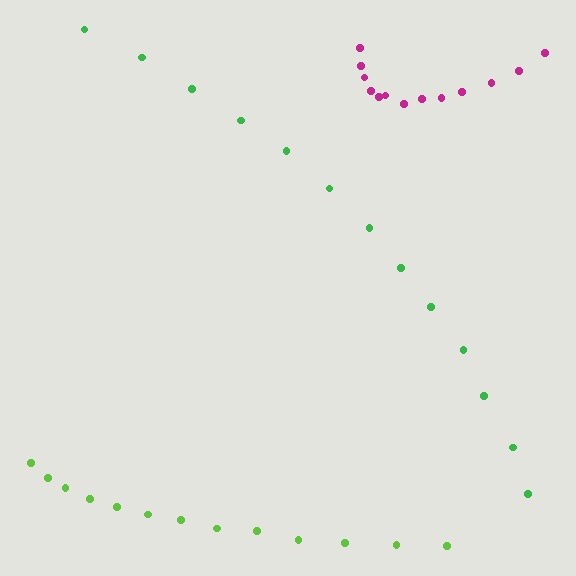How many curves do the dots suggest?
There are 3 distinct paths.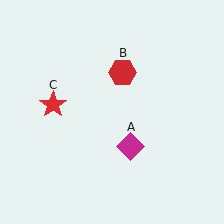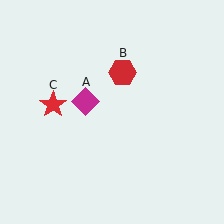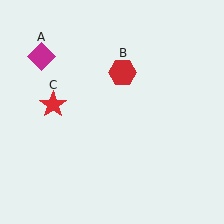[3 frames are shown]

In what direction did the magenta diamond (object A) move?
The magenta diamond (object A) moved up and to the left.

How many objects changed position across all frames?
1 object changed position: magenta diamond (object A).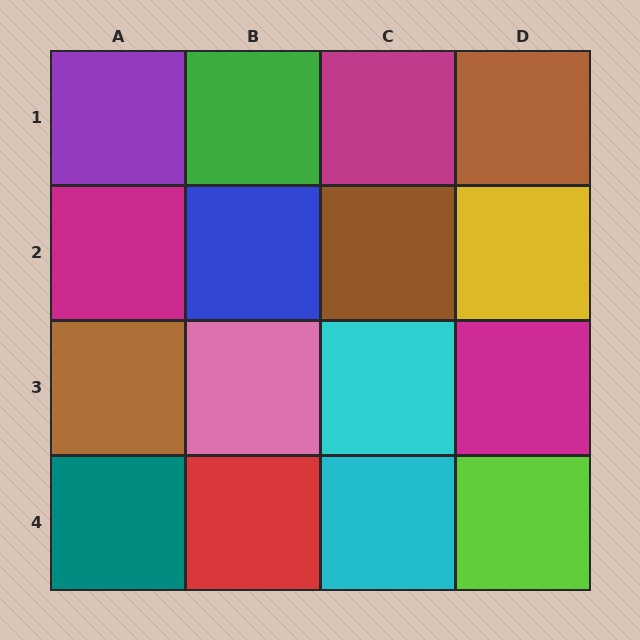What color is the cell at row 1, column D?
Brown.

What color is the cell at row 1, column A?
Purple.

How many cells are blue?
1 cell is blue.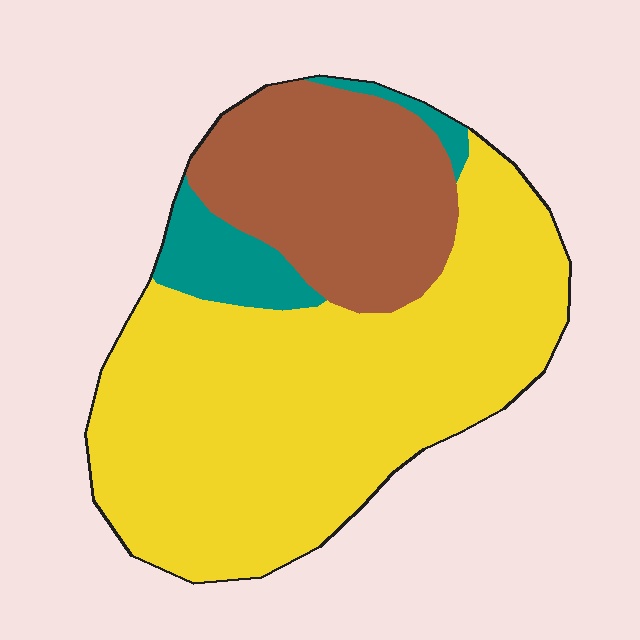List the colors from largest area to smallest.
From largest to smallest: yellow, brown, teal.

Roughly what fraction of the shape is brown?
Brown takes up about one quarter (1/4) of the shape.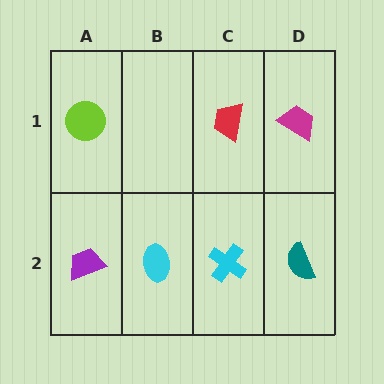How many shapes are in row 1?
3 shapes.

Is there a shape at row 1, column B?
No, that cell is empty.